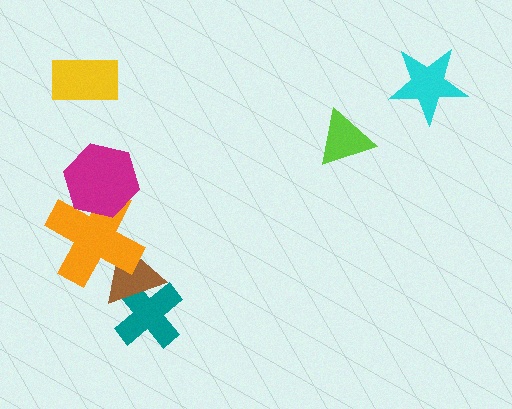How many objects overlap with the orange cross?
2 objects overlap with the orange cross.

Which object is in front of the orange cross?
The magenta hexagon is in front of the orange cross.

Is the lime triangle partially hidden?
No, no other shape covers it.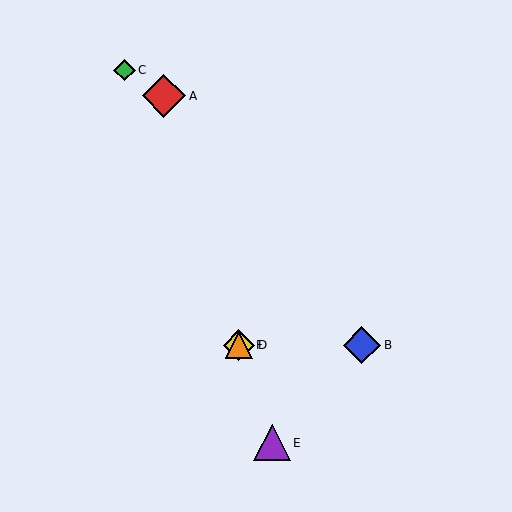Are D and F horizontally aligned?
Yes, both are at y≈345.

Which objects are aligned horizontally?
Objects B, D, F are aligned horizontally.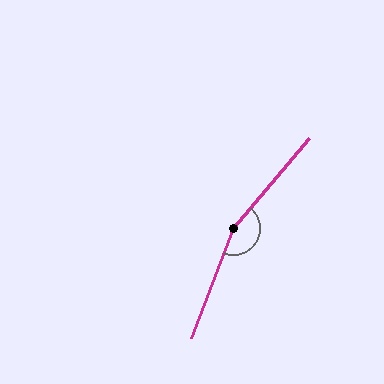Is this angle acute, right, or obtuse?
It is obtuse.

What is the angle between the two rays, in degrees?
Approximately 160 degrees.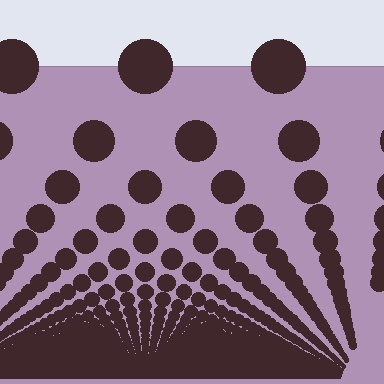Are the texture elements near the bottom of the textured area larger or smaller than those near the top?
Smaller. The gradient is inverted — elements near the bottom are smaller and denser.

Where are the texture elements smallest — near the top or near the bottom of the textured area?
Near the bottom.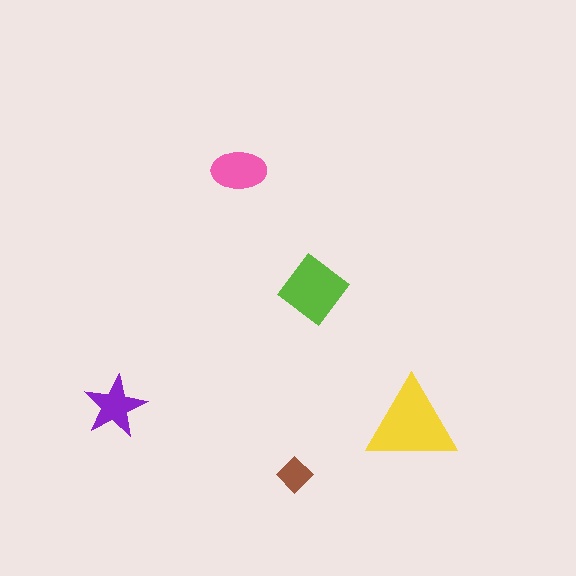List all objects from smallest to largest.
The brown diamond, the purple star, the pink ellipse, the lime diamond, the yellow triangle.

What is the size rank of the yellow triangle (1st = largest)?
1st.